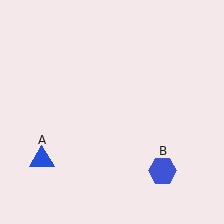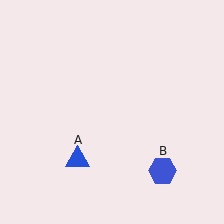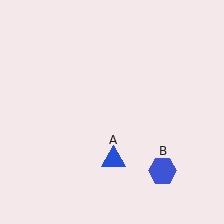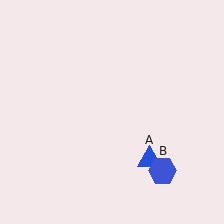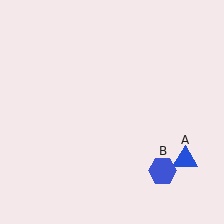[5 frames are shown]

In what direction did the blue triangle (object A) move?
The blue triangle (object A) moved right.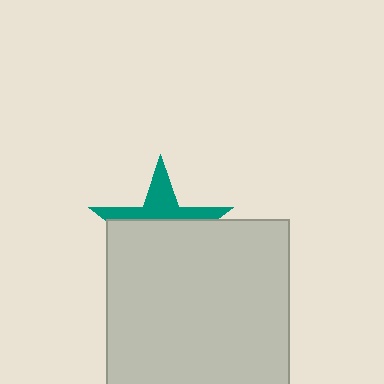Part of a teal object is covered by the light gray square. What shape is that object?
It is a star.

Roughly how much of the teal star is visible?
A small part of it is visible (roughly 37%).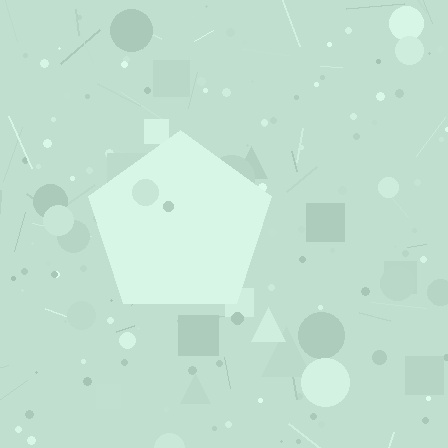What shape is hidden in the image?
A pentagon is hidden in the image.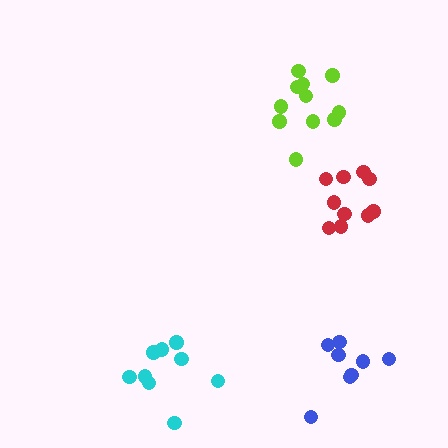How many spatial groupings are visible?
There are 4 spatial groupings.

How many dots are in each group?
Group 1: 10 dots, Group 2: 8 dots, Group 3: 9 dots, Group 4: 11 dots (38 total).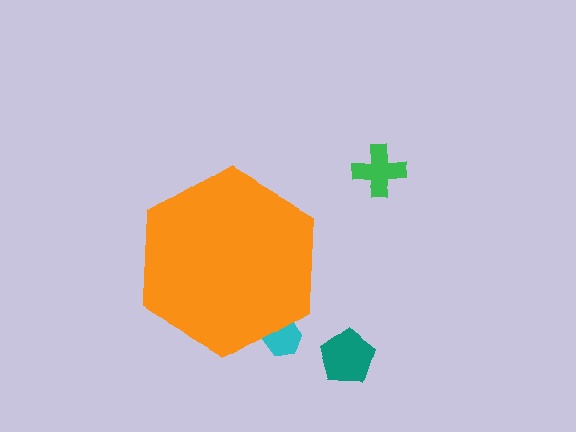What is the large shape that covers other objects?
An orange hexagon.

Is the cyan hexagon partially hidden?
Yes, the cyan hexagon is partially hidden behind the orange hexagon.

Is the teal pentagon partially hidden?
No, the teal pentagon is fully visible.